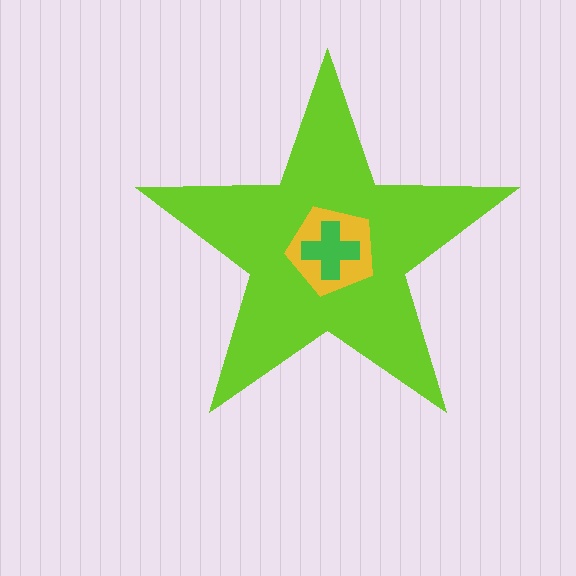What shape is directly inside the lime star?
The yellow pentagon.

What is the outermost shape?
The lime star.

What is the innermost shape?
The green cross.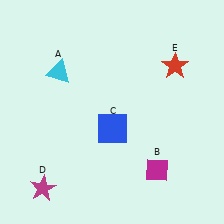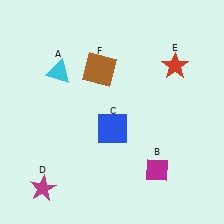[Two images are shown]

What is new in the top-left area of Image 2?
A brown square (F) was added in the top-left area of Image 2.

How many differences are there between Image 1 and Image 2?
There is 1 difference between the two images.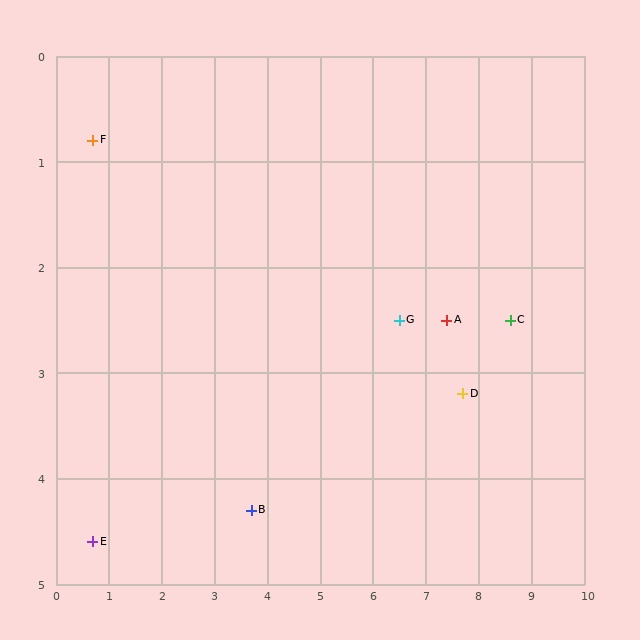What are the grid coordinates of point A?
Point A is at approximately (7.4, 2.5).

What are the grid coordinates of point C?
Point C is at approximately (8.6, 2.5).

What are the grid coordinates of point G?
Point G is at approximately (6.5, 2.5).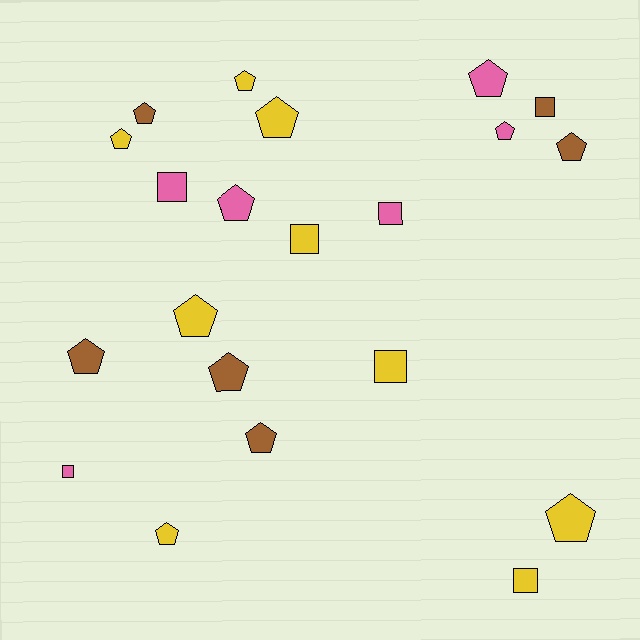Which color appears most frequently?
Yellow, with 9 objects.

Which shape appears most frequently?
Pentagon, with 14 objects.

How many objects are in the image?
There are 21 objects.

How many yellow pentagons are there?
There are 6 yellow pentagons.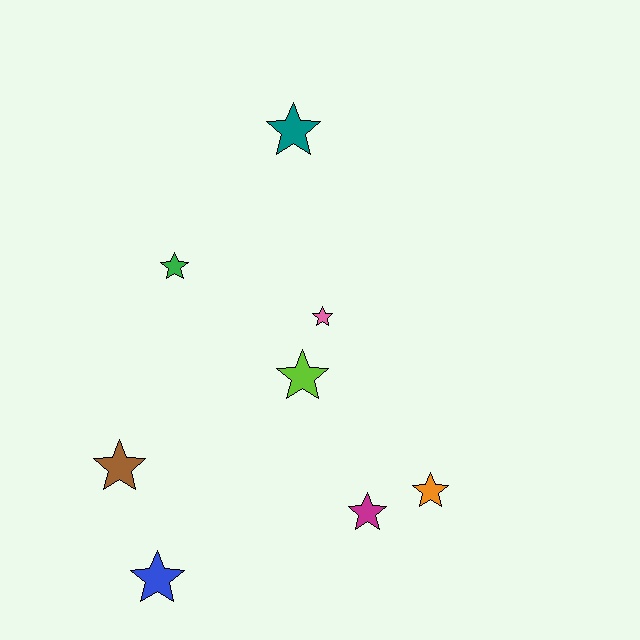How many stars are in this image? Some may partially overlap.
There are 8 stars.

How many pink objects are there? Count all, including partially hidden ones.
There is 1 pink object.